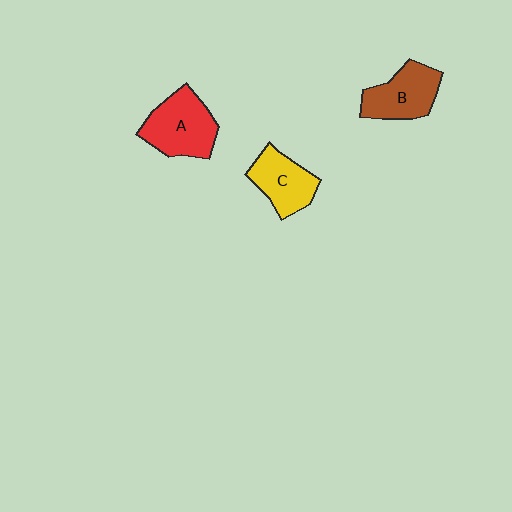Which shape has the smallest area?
Shape C (yellow).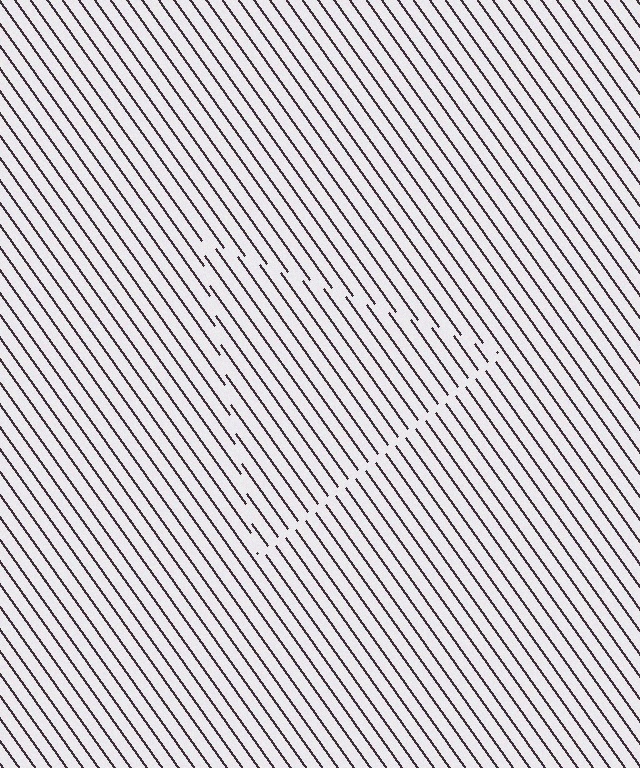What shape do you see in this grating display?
An illusory triangle. The interior of the shape contains the same grating, shifted by half a period — the contour is defined by the phase discontinuity where line-ends from the inner and outer gratings abut.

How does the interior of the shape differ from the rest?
The interior of the shape contains the same grating, shifted by half a period — the contour is defined by the phase discontinuity where line-ends from the inner and outer gratings abut.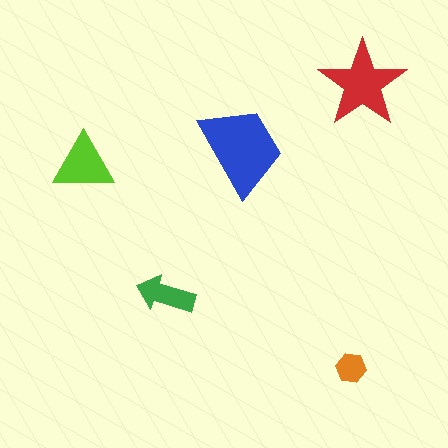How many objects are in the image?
There are 5 objects in the image.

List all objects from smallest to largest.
The orange hexagon, the green arrow, the lime triangle, the red star, the blue trapezoid.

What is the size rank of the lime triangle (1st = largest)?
3rd.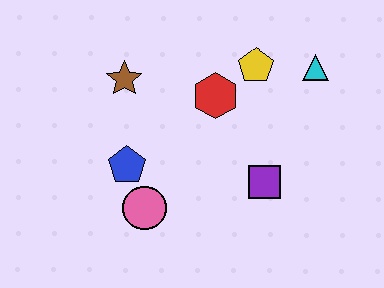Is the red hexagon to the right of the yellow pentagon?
No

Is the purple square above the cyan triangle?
No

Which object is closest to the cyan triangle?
The yellow pentagon is closest to the cyan triangle.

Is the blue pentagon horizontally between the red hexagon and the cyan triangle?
No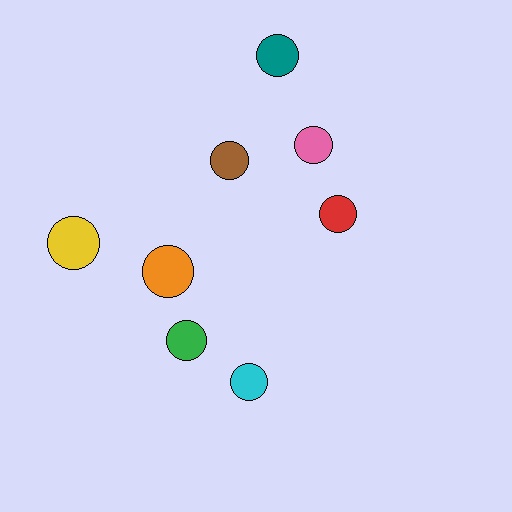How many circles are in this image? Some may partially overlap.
There are 8 circles.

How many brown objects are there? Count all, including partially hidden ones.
There is 1 brown object.